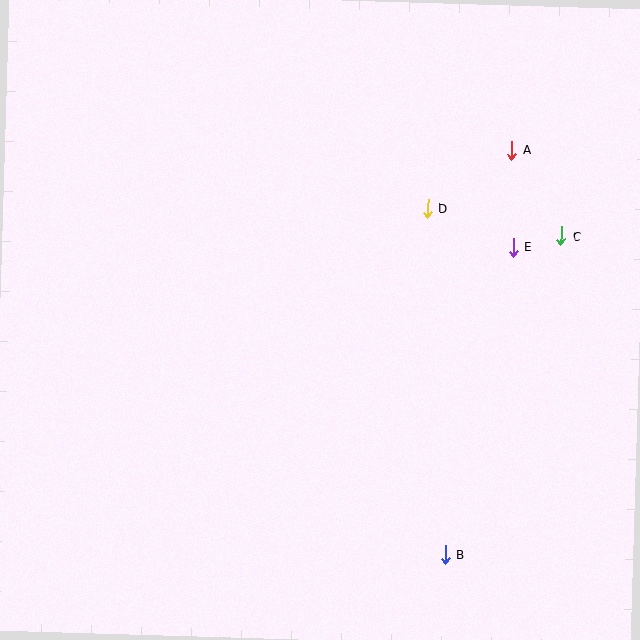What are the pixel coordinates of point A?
Point A is at (512, 150).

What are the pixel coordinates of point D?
Point D is at (427, 209).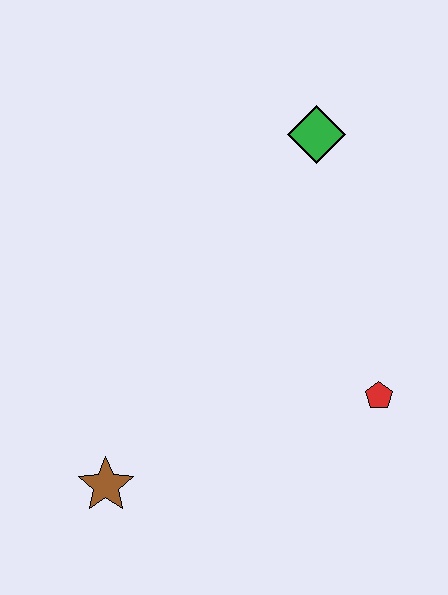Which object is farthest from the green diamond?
The brown star is farthest from the green diamond.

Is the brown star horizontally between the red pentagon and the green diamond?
No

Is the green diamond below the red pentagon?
No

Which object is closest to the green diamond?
The red pentagon is closest to the green diamond.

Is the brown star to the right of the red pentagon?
No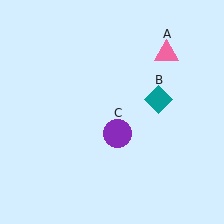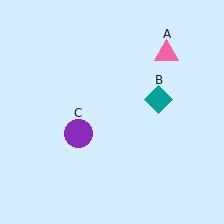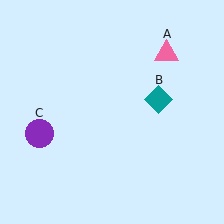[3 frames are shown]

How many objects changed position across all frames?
1 object changed position: purple circle (object C).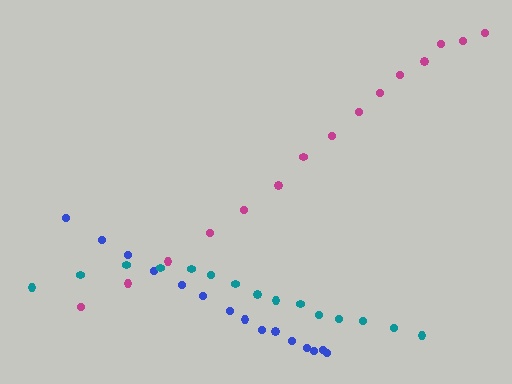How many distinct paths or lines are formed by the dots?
There are 3 distinct paths.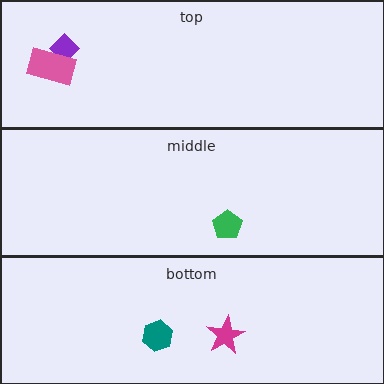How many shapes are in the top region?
2.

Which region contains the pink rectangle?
The top region.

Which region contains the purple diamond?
The top region.